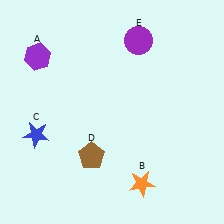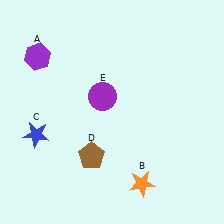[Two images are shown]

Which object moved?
The purple circle (E) moved down.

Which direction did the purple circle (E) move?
The purple circle (E) moved down.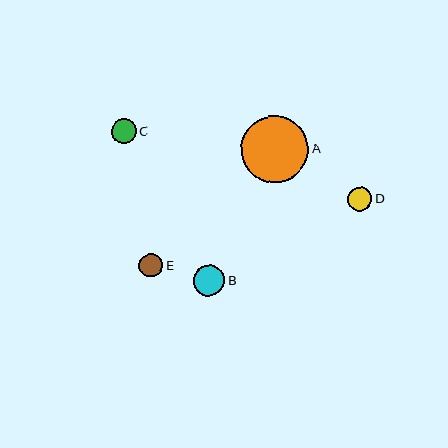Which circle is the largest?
Circle A is the largest with a size of approximately 67 pixels.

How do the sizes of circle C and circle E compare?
Circle C and circle E are approximately the same size.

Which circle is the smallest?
Circle E is the smallest with a size of approximately 24 pixels.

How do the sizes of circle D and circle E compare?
Circle D and circle E are approximately the same size.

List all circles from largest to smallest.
From largest to smallest: A, B, C, D, E.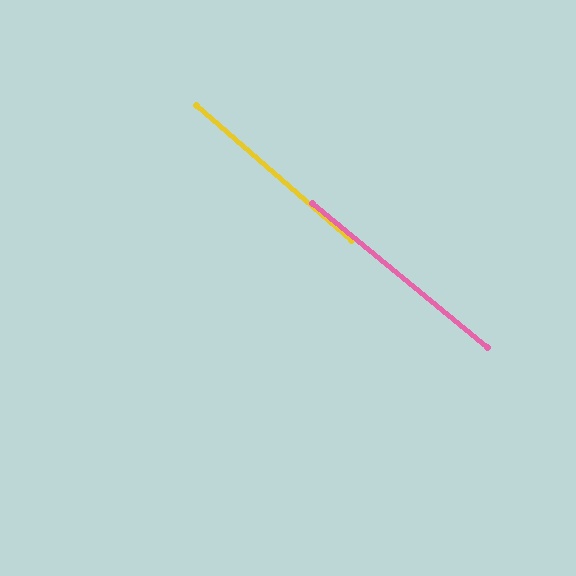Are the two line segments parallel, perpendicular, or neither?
Parallel — their directions differ by only 1.6°.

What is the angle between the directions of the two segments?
Approximately 2 degrees.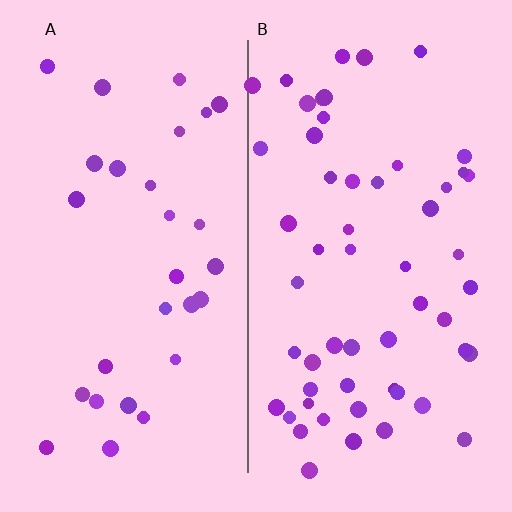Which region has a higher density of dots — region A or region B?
B (the right).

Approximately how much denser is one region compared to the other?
Approximately 1.9× — region B over region A.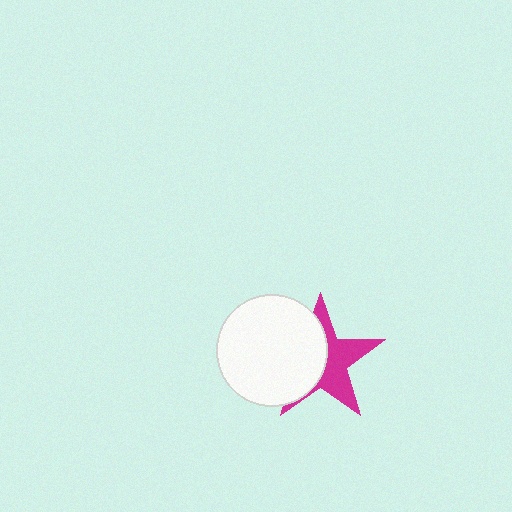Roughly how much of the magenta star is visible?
About half of it is visible (roughly 50%).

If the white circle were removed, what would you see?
You would see the complete magenta star.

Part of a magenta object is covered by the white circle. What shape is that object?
It is a star.